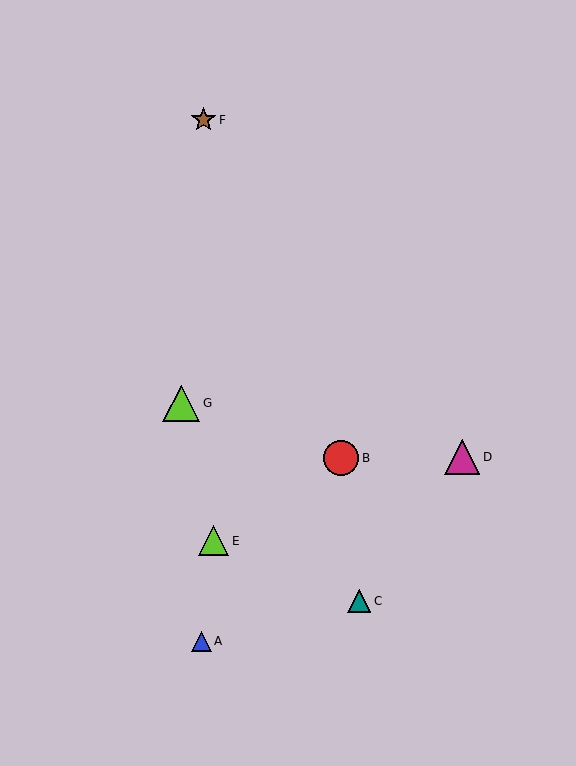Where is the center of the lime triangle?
The center of the lime triangle is at (181, 403).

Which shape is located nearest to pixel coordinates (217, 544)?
The lime triangle (labeled E) at (213, 541) is nearest to that location.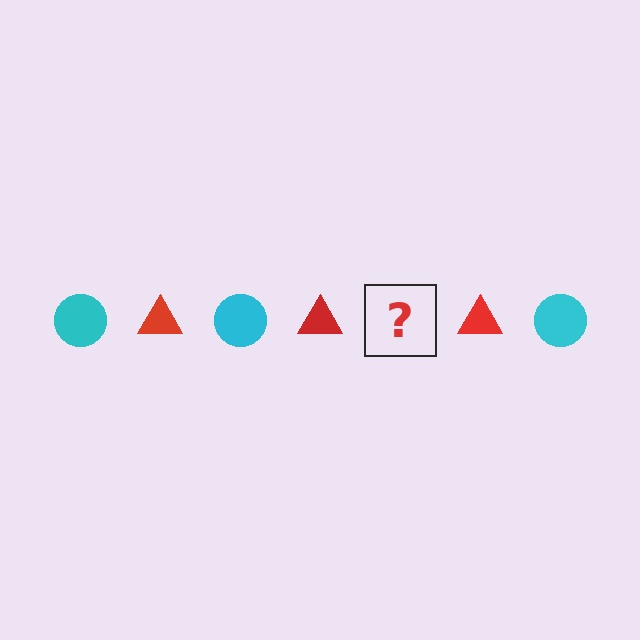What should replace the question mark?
The question mark should be replaced with a cyan circle.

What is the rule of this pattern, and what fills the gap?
The rule is that the pattern alternates between cyan circle and red triangle. The gap should be filled with a cyan circle.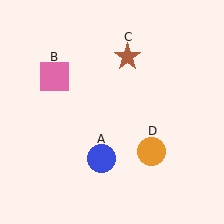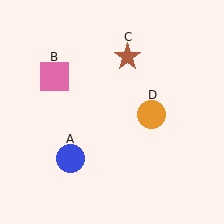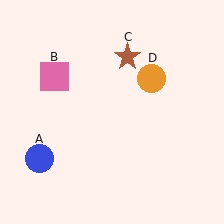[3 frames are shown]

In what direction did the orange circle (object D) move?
The orange circle (object D) moved up.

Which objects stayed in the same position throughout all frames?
Pink square (object B) and brown star (object C) remained stationary.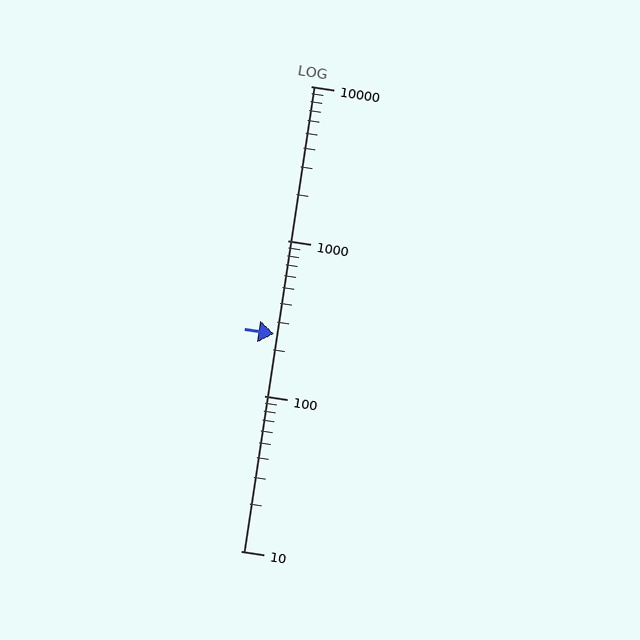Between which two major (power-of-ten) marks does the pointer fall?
The pointer is between 100 and 1000.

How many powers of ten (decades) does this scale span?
The scale spans 3 decades, from 10 to 10000.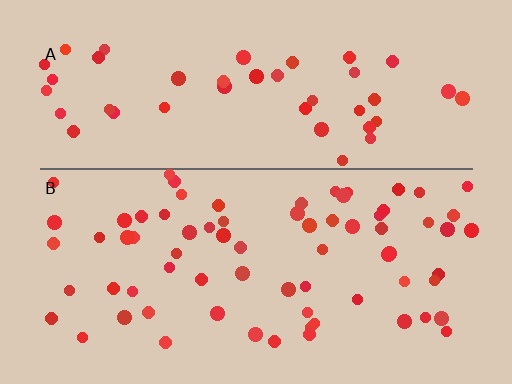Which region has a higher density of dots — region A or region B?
B (the bottom).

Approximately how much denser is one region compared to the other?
Approximately 1.5× — region B over region A.